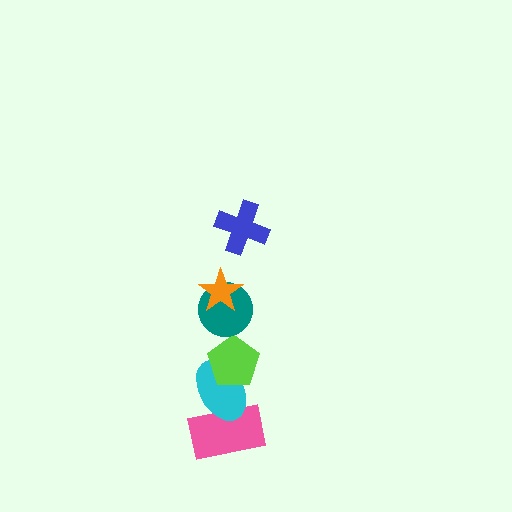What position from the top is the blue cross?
The blue cross is 1st from the top.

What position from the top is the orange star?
The orange star is 2nd from the top.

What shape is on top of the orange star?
The blue cross is on top of the orange star.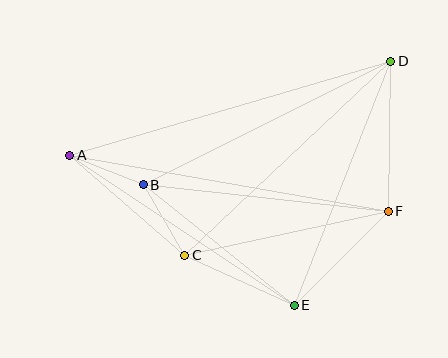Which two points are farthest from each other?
Points A and D are farthest from each other.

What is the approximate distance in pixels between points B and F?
The distance between B and F is approximately 246 pixels.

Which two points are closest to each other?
Points A and B are closest to each other.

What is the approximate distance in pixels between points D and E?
The distance between D and E is approximately 263 pixels.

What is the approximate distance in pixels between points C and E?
The distance between C and E is approximately 120 pixels.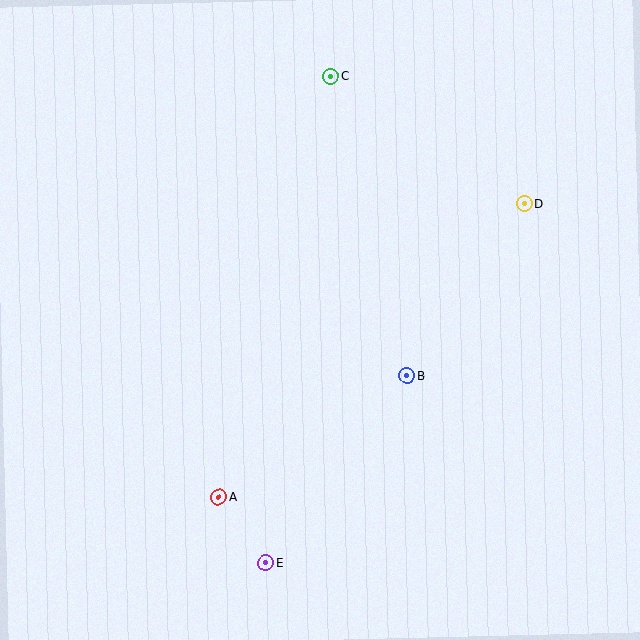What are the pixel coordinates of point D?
Point D is at (524, 204).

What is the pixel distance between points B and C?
The distance between B and C is 308 pixels.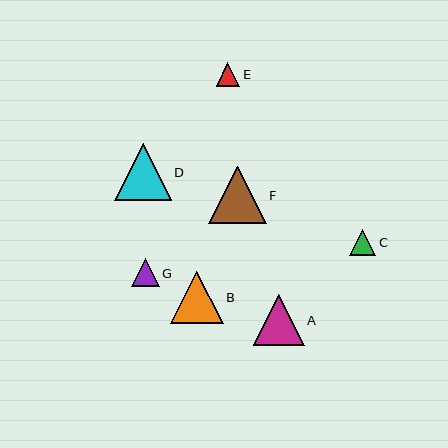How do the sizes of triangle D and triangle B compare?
Triangle D and triangle B are approximately the same size.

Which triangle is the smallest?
Triangle E is the smallest with a size of approximately 24 pixels.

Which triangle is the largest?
Triangle F is the largest with a size of approximately 57 pixels.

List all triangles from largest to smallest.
From largest to smallest: F, D, B, A, G, C, E.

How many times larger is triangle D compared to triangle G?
Triangle D is approximately 2.0 times the size of triangle G.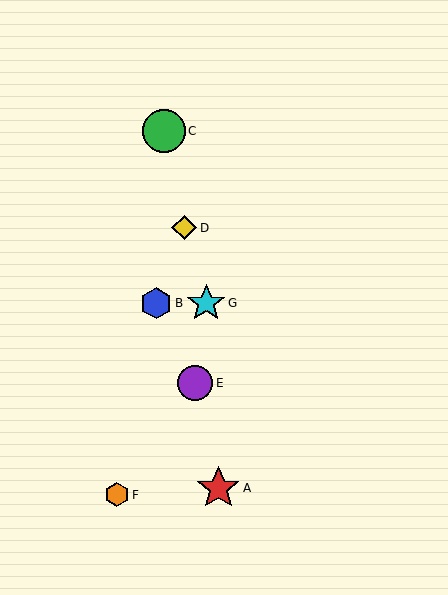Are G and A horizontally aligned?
No, G is at y≈303 and A is at y≈488.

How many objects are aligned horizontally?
2 objects (B, G) are aligned horizontally.